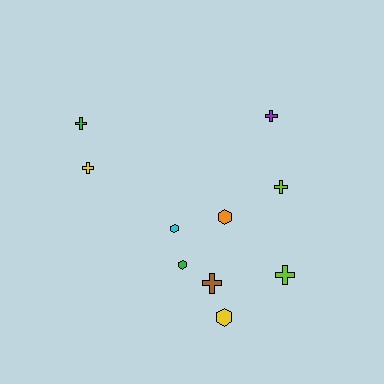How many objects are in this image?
There are 10 objects.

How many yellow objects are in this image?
There are 2 yellow objects.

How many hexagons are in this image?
There are 4 hexagons.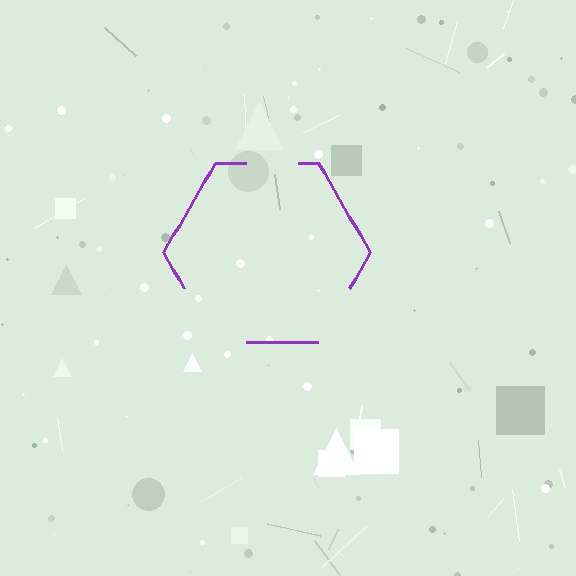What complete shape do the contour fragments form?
The contour fragments form a hexagon.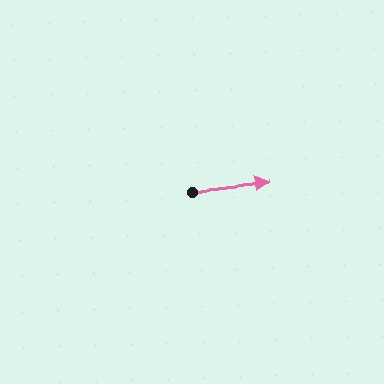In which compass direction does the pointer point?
East.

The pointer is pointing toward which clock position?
Roughly 3 o'clock.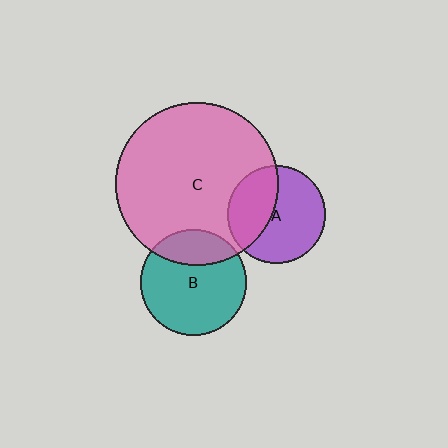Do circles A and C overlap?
Yes.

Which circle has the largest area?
Circle C (pink).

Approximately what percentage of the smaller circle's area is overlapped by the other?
Approximately 40%.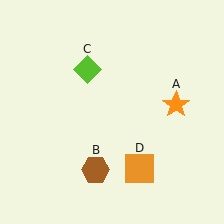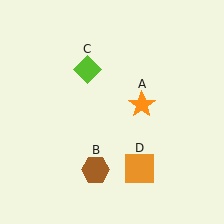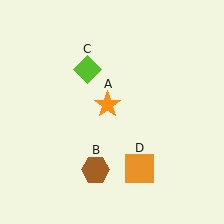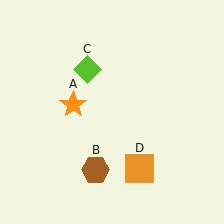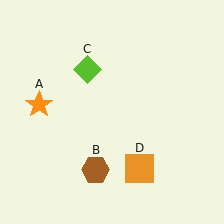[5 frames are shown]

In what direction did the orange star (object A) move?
The orange star (object A) moved left.